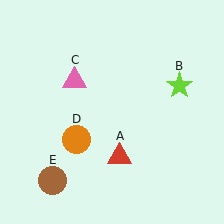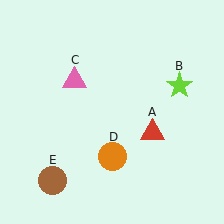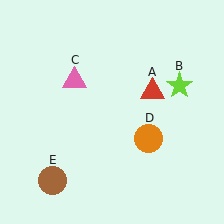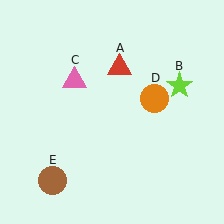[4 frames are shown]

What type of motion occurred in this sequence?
The red triangle (object A), orange circle (object D) rotated counterclockwise around the center of the scene.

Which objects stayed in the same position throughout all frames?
Lime star (object B) and pink triangle (object C) and brown circle (object E) remained stationary.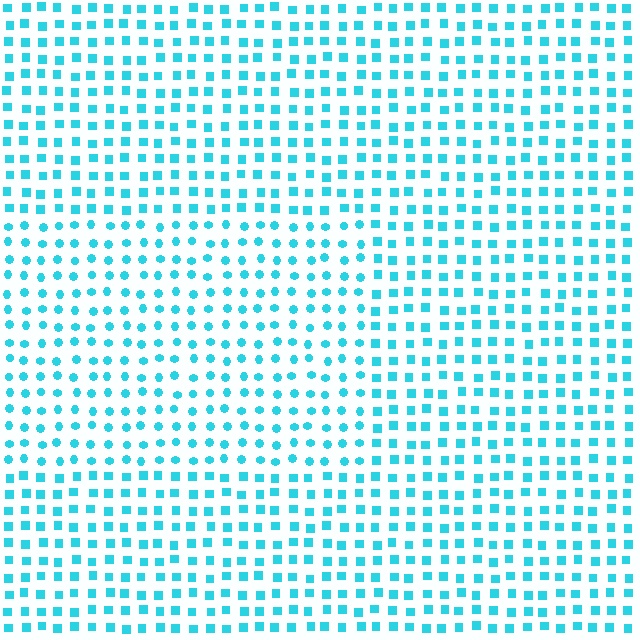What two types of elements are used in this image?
The image uses circles inside the rectangle region and squares outside it.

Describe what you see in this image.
The image is filled with small cyan elements arranged in a uniform grid. A rectangle-shaped region contains circles, while the surrounding area contains squares. The boundary is defined purely by the change in element shape.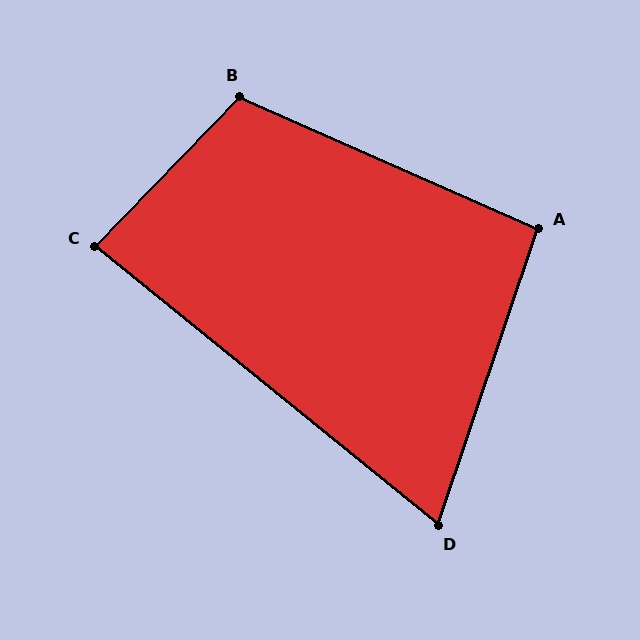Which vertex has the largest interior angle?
B, at approximately 110 degrees.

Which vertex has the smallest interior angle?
D, at approximately 70 degrees.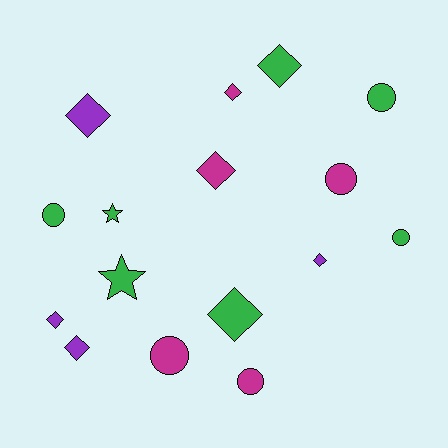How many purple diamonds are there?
There are 4 purple diamonds.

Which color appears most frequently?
Green, with 7 objects.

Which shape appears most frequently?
Diamond, with 8 objects.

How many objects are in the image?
There are 16 objects.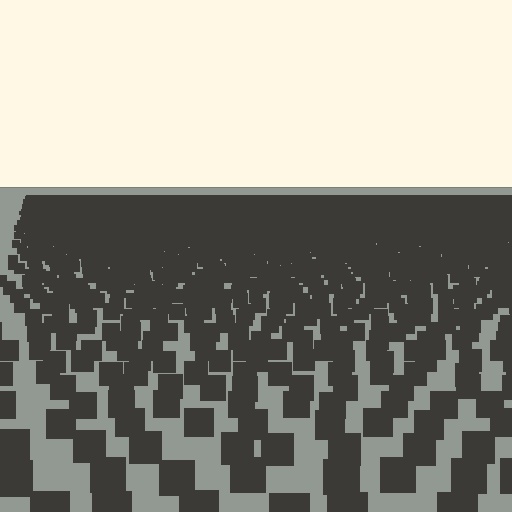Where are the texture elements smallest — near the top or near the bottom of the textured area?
Near the top.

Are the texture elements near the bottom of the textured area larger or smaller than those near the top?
Larger. Near the bottom, elements are closer to the viewer and appear at a bigger on-screen size.